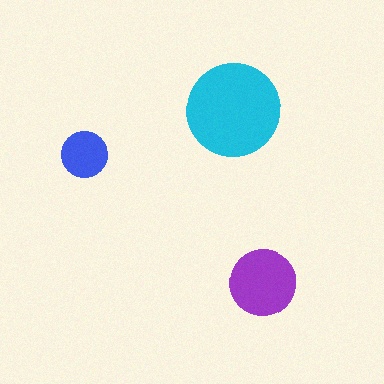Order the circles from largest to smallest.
the cyan one, the purple one, the blue one.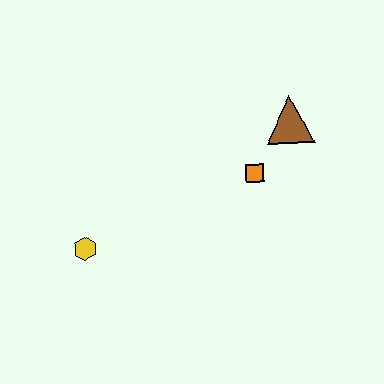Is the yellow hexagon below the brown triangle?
Yes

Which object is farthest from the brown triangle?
The yellow hexagon is farthest from the brown triangle.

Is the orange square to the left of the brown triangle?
Yes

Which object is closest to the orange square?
The brown triangle is closest to the orange square.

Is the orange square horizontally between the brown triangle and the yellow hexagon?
Yes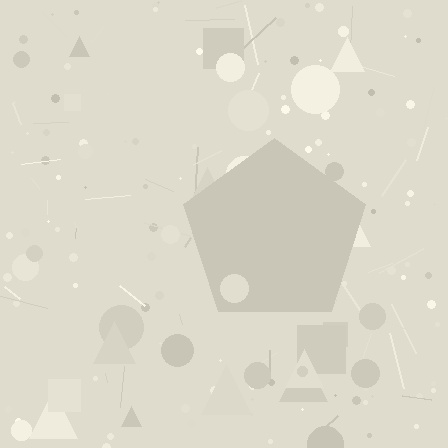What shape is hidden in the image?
A pentagon is hidden in the image.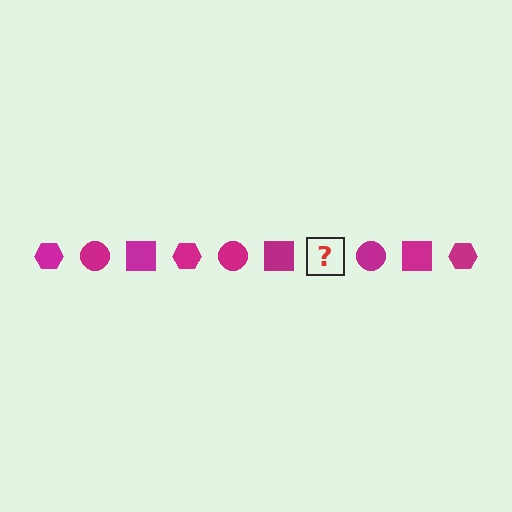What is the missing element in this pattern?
The missing element is a magenta hexagon.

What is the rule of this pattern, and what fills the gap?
The rule is that the pattern cycles through hexagon, circle, square shapes in magenta. The gap should be filled with a magenta hexagon.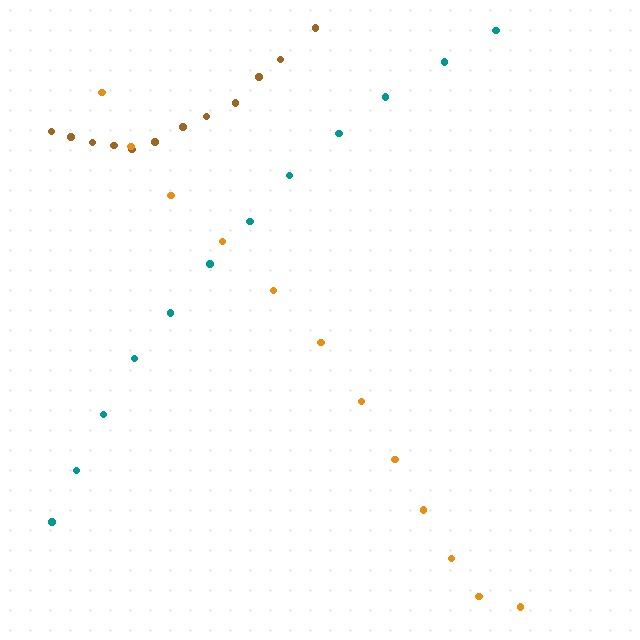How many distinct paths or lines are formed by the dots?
There are 3 distinct paths.